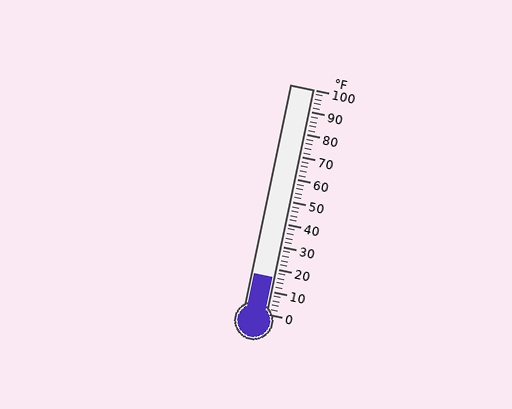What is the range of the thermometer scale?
The thermometer scale ranges from 0°F to 100°F.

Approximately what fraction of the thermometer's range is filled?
The thermometer is filled to approximately 15% of its range.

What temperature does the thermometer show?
The thermometer shows approximately 16°F.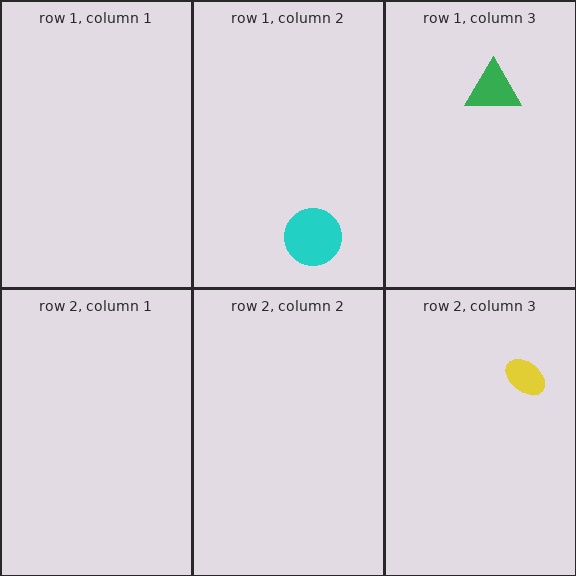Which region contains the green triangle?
The row 1, column 3 region.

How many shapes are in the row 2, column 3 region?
1.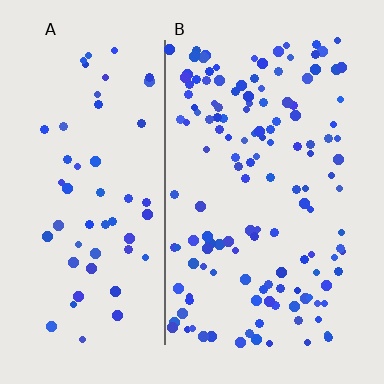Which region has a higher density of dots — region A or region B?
B (the right).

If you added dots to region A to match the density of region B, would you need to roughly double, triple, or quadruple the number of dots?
Approximately double.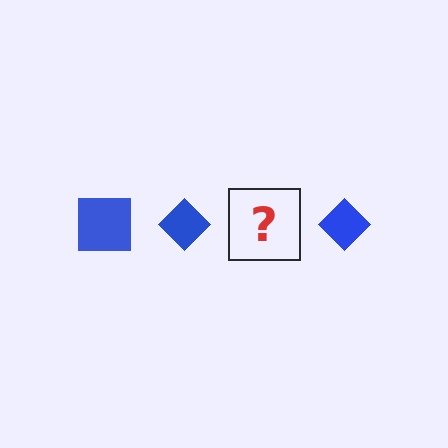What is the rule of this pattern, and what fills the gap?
The rule is that the pattern cycles through square, diamond shapes in blue. The gap should be filled with a blue square.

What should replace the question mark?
The question mark should be replaced with a blue square.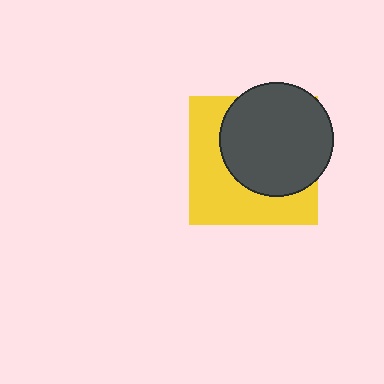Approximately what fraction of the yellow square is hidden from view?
Roughly 53% of the yellow square is hidden behind the dark gray circle.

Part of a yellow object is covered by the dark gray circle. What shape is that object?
It is a square.